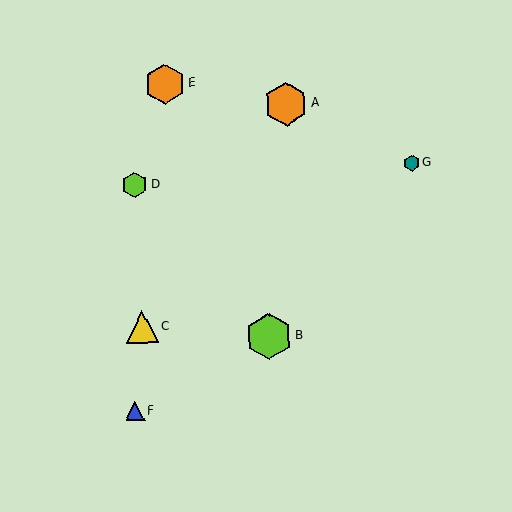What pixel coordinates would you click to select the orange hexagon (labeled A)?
Click at (286, 104) to select the orange hexagon A.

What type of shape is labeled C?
Shape C is a yellow triangle.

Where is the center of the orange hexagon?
The center of the orange hexagon is at (165, 84).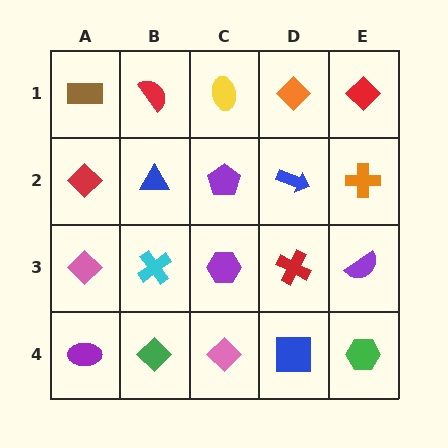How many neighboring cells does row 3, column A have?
3.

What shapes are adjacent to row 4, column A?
A pink diamond (row 3, column A), a green diamond (row 4, column B).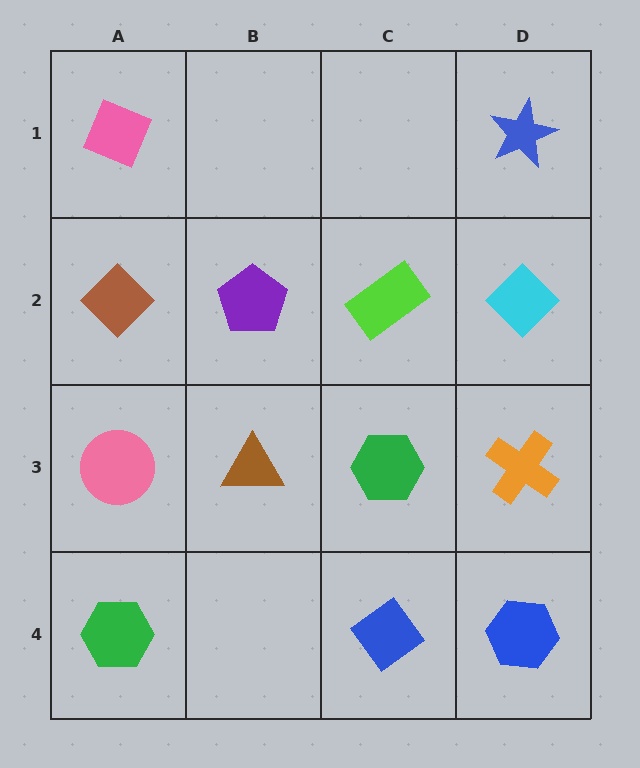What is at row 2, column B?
A purple pentagon.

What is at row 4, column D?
A blue hexagon.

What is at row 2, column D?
A cyan diamond.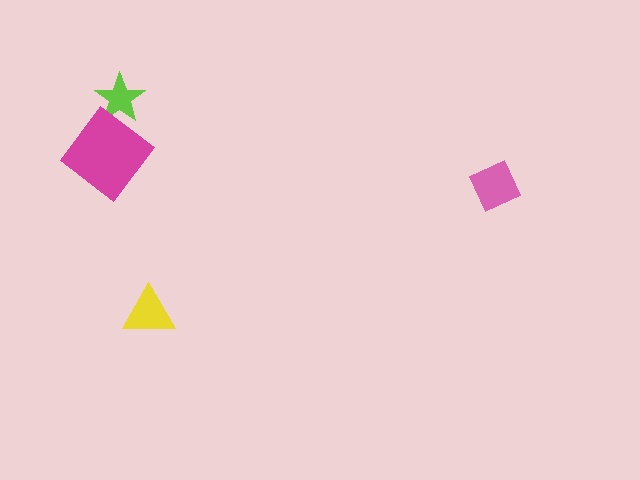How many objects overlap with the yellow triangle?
0 objects overlap with the yellow triangle.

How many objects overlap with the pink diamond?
0 objects overlap with the pink diamond.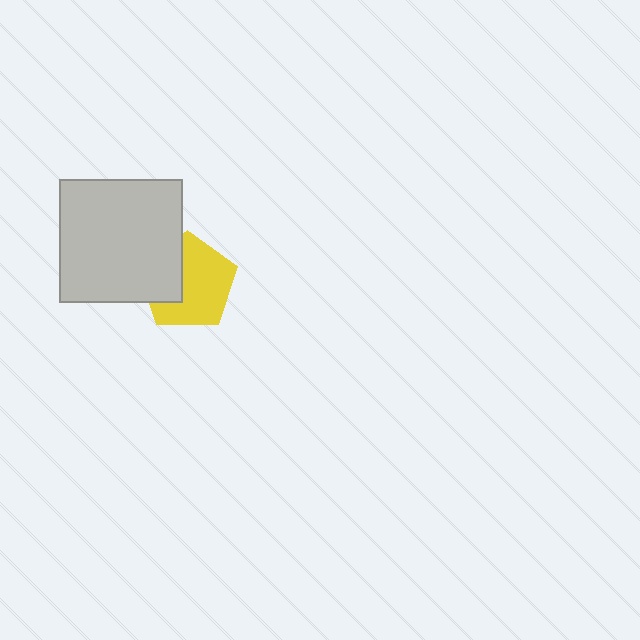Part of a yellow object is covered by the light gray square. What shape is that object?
It is a pentagon.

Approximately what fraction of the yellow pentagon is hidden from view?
Roughly 34% of the yellow pentagon is hidden behind the light gray square.